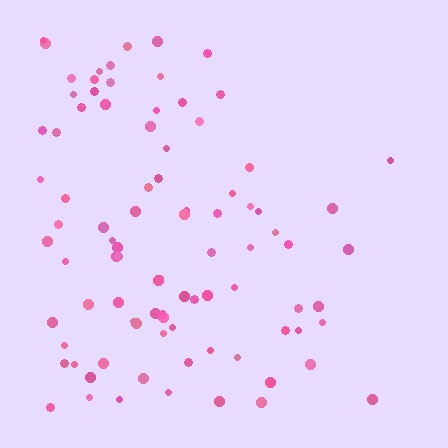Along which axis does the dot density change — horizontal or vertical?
Horizontal.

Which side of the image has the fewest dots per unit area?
The right.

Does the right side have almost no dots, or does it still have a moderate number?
Still a moderate number, just noticeably fewer than the left.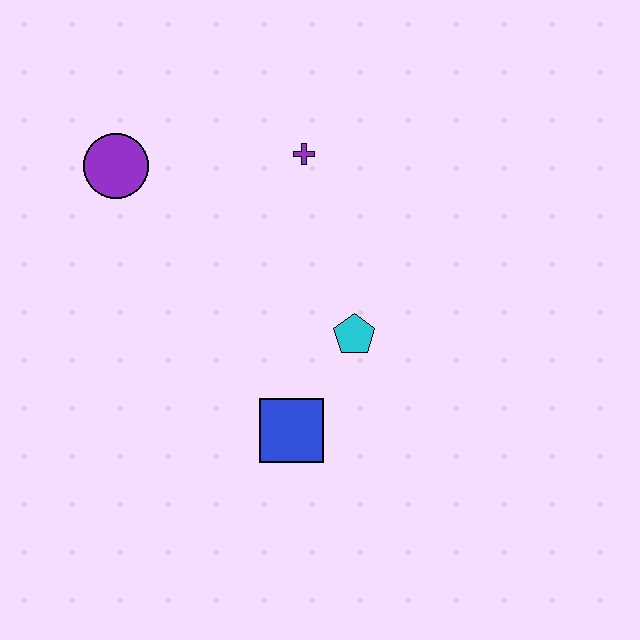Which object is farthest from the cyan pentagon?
The purple circle is farthest from the cyan pentagon.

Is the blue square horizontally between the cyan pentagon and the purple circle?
Yes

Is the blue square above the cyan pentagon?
No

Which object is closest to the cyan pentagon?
The blue square is closest to the cyan pentagon.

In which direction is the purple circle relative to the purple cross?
The purple circle is to the left of the purple cross.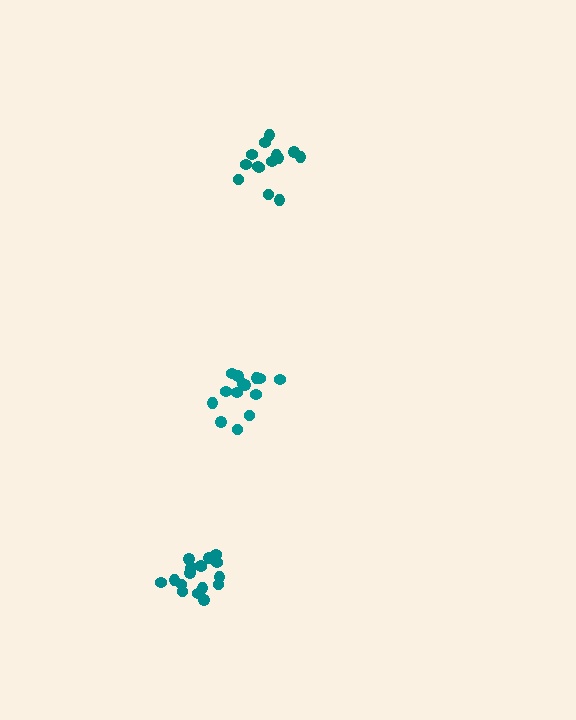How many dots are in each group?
Group 1: 14 dots, Group 2: 14 dots, Group 3: 17 dots (45 total).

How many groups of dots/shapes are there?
There are 3 groups.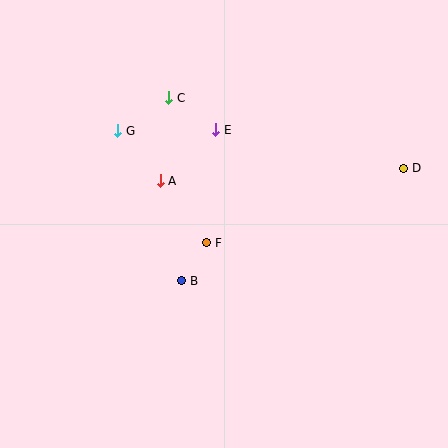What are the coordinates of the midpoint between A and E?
The midpoint between A and E is at (188, 155).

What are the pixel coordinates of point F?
Point F is at (207, 243).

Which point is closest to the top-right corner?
Point D is closest to the top-right corner.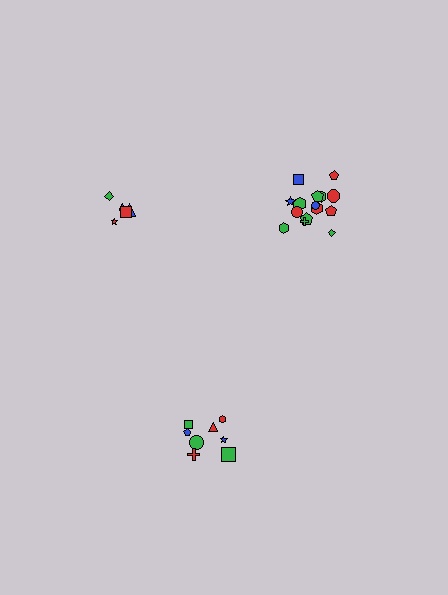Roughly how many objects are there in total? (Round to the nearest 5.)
Roughly 30 objects in total.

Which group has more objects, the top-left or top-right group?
The top-right group.